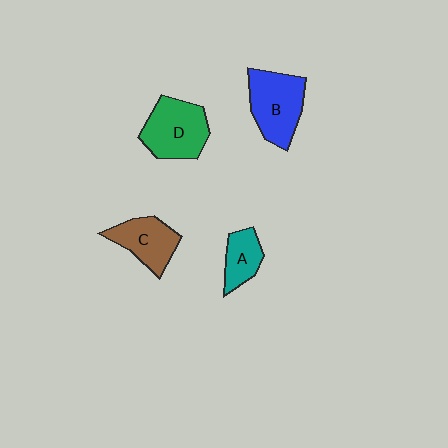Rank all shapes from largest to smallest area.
From largest to smallest: B (blue), D (green), C (brown), A (teal).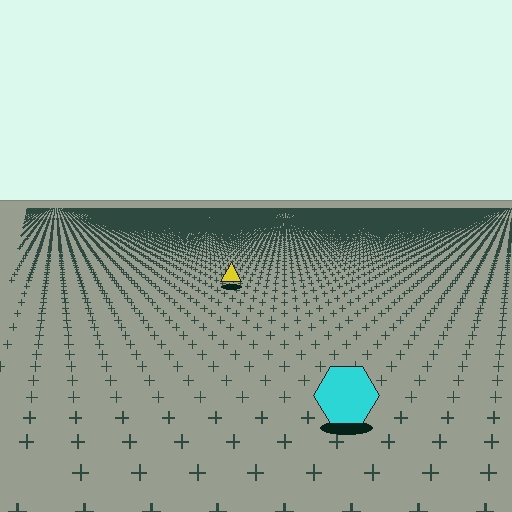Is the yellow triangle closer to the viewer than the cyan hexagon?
No. The cyan hexagon is closer — you can tell from the texture gradient: the ground texture is coarser near it.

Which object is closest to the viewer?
The cyan hexagon is closest. The texture marks near it are larger and more spread out.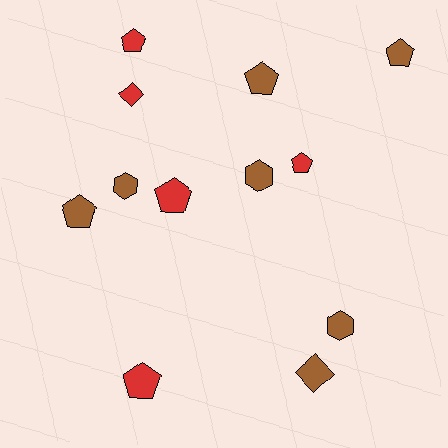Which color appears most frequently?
Brown, with 7 objects.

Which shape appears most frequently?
Pentagon, with 7 objects.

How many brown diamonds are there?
There is 1 brown diamond.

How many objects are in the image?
There are 12 objects.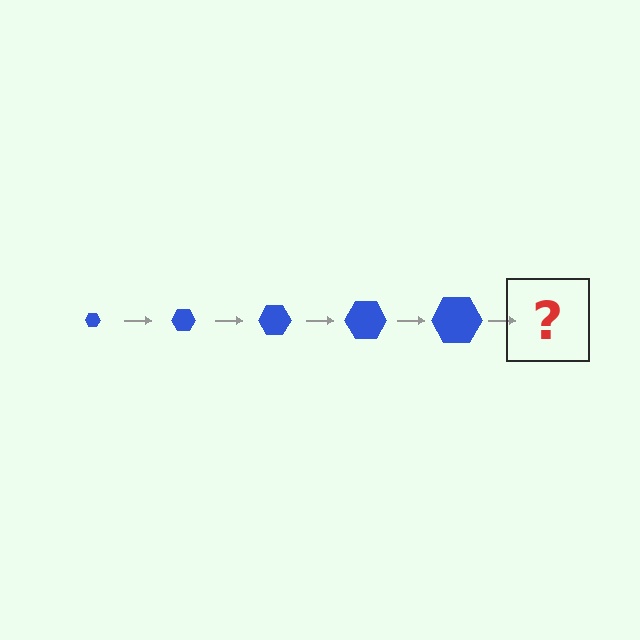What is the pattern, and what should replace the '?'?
The pattern is that the hexagon gets progressively larger each step. The '?' should be a blue hexagon, larger than the previous one.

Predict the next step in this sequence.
The next step is a blue hexagon, larger than the previous one.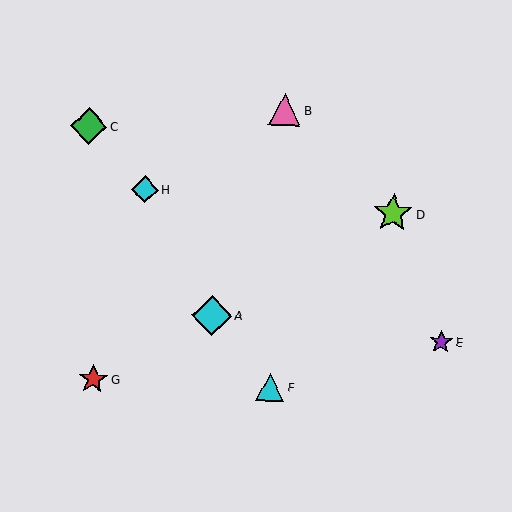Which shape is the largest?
The cyan diamond (labeled A) is the largest.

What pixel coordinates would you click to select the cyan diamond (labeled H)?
Click at (145, 189) to select the cyan diamond H.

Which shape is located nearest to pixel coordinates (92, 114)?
The green diamond (labeled C) at (89, 126) is nearest to that location.